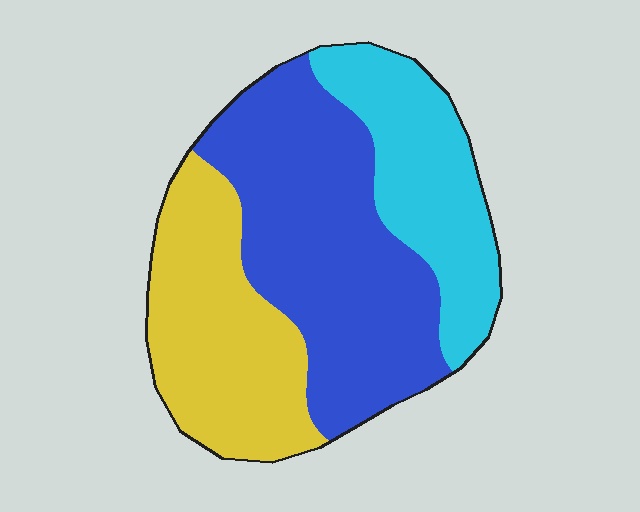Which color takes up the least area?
Cyan, at roughly 25%.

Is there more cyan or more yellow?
Yellow.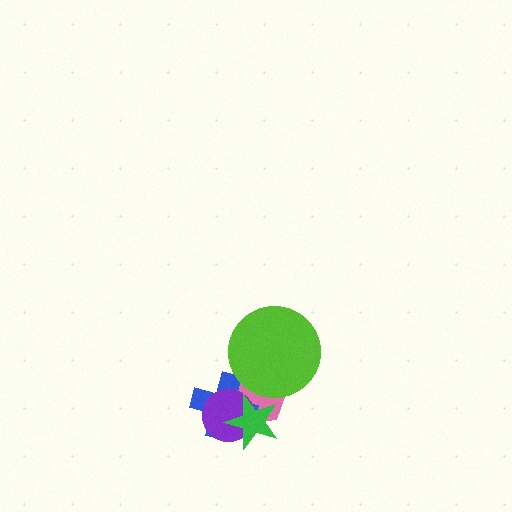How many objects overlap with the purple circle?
3 objects overlap with the purple circle.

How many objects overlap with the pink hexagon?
4 objects overlap with the pink hexagon.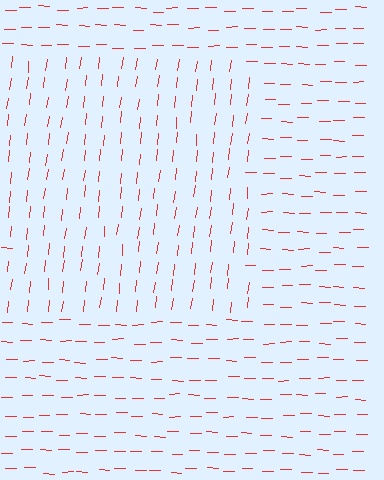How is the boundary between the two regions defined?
The boundary is defined purely by a change in line orientation (approximately 84 degrees difference). All lines are the same color and thickness.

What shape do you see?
I see a rectangle.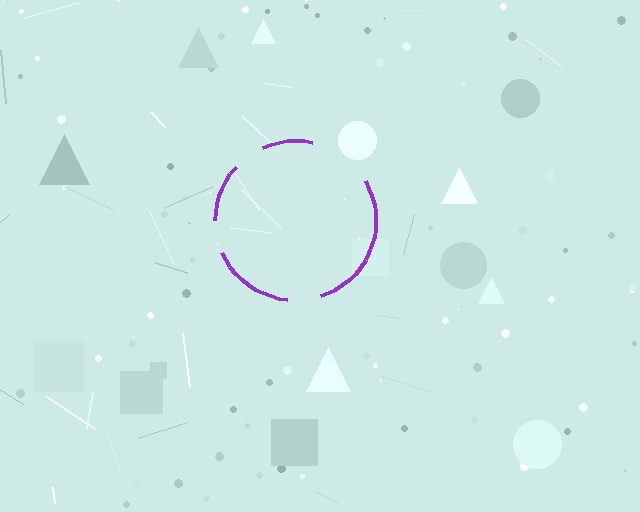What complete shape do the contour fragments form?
The contour fragments form a circle.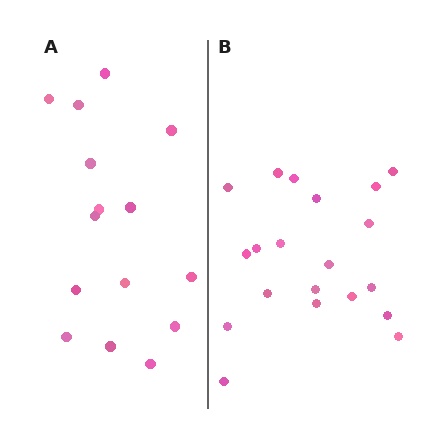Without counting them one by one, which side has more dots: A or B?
Region B (the right region) has more dots.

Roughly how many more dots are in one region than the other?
Region B has about 5 more dots than region A.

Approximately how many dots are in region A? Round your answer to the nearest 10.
About 20 dots. (The exact count is 15, which rounds to 20.)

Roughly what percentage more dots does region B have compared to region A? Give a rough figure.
About 35% more.